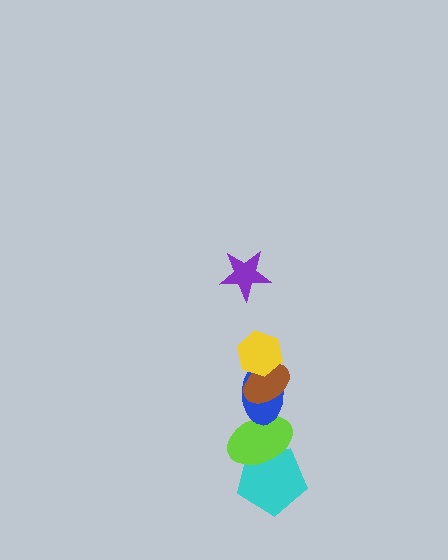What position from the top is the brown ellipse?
The brown ellipse is 3rd from the top.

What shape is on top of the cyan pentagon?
The lime ellipse is on top of the cyan pentagon.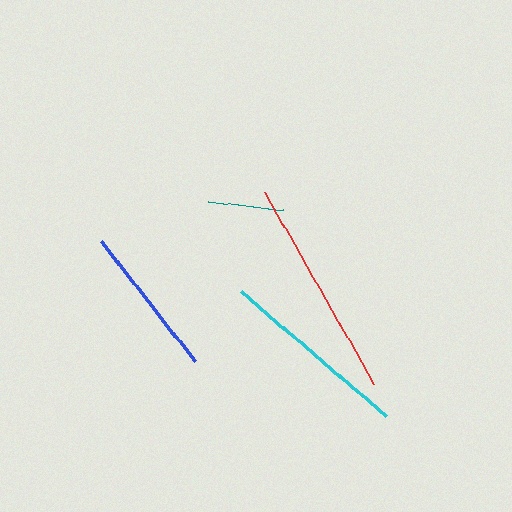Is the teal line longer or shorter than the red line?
The red line is longer than the teal line.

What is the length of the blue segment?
The blue segment is approximately 152 pixels long.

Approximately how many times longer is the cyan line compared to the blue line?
The cyan line is approximately 1.3 times the length of the blue line.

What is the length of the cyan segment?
The cyan segment is approximately 191 pixels long.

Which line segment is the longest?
The red line is the longest at approximately 222 pixels.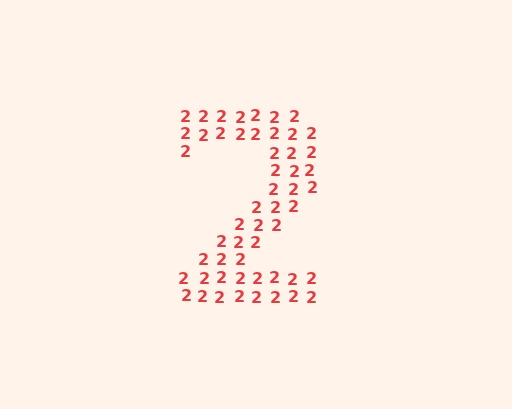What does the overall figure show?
The overall figure shows the digit 2.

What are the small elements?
The small elements are digit 2's.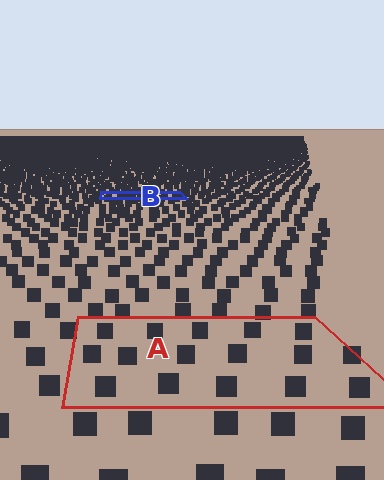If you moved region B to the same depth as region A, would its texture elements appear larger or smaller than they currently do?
They would appear larger. At a closer depth, the same texture elements are projected at a bigger on-screen size.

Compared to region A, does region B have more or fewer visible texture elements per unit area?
Region B has more texture elements per unit area — they are packed more densely because it is farther away.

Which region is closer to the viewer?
Region A is closer. The texture elements there are larger and more spread out.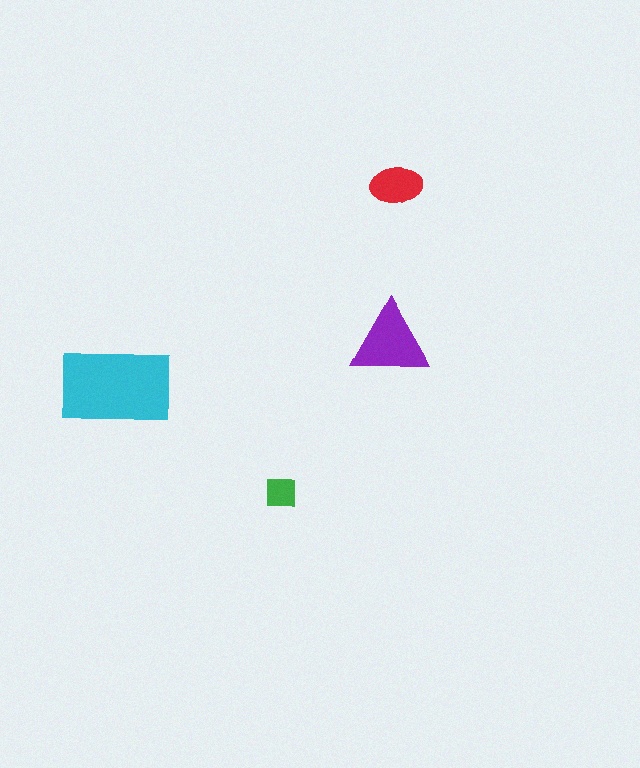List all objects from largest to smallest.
The cyan rectangle, the purple triangle, the red ellipse, the green square.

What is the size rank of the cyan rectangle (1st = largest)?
1st.